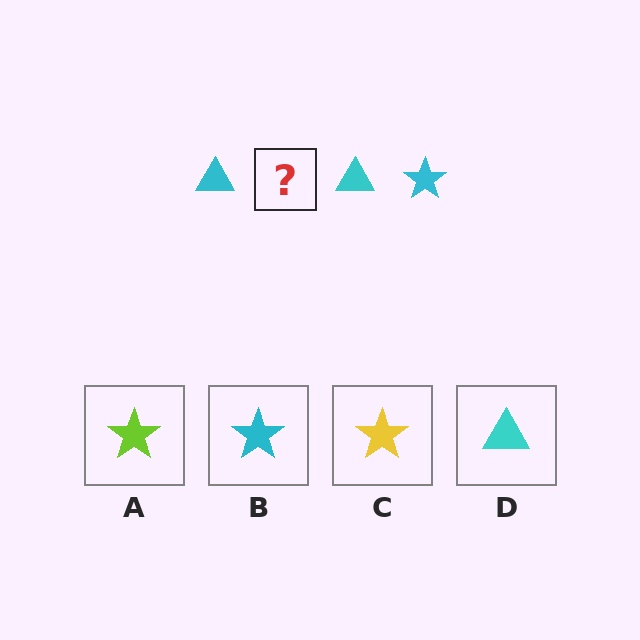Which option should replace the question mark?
Option B.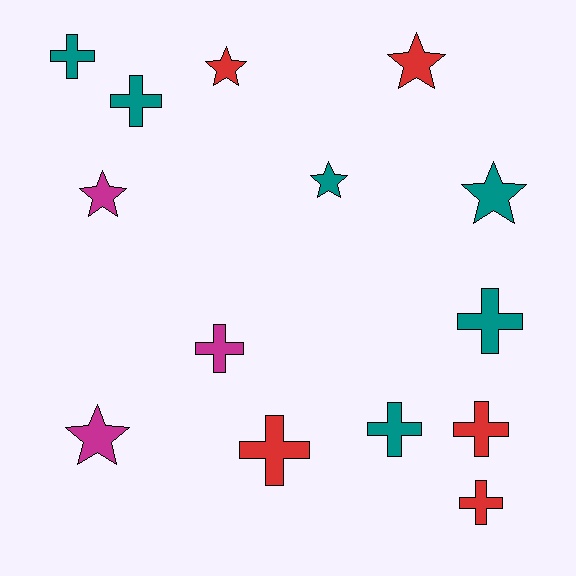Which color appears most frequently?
Teal, with 6 objects.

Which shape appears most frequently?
Cross, with 8 objects.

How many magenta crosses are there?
There is 1 magenta cross.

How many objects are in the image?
There are 14 objects.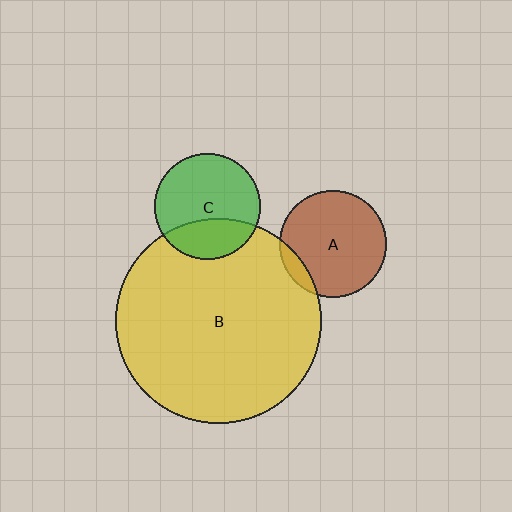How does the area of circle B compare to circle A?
Approximately 3.6 times.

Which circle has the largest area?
Circle B (yellow).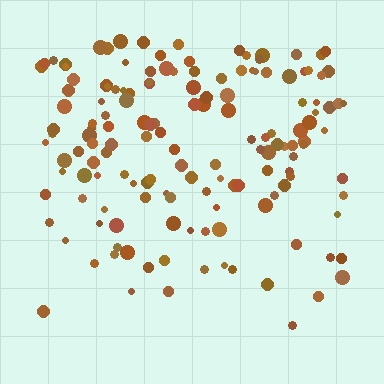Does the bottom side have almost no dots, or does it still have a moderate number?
Still a moderate number, just noticeably fewer than the top.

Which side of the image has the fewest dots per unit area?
The bottom.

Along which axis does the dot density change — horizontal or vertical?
Vertical.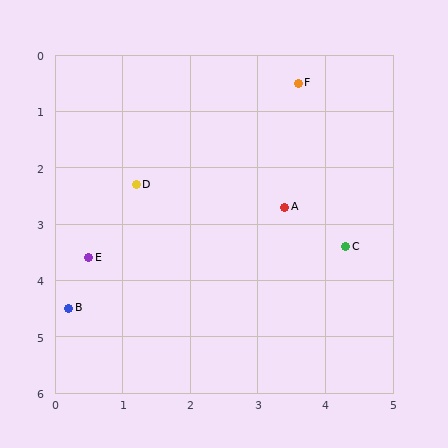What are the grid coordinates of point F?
Point F is at approximately (3.6, 0.5).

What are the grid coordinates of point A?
Point A is at approximately (3.4, 2.7).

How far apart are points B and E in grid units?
Points B and E are about 0.9 grid units apart.